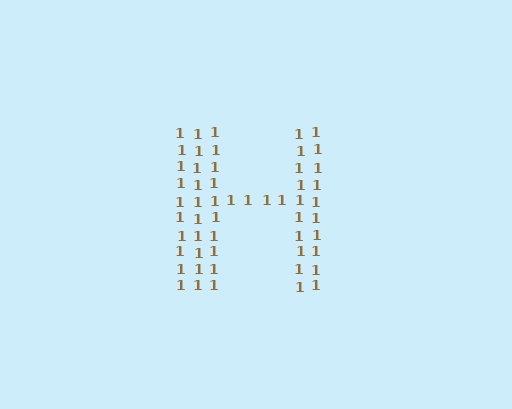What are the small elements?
The small elements are digit 1's.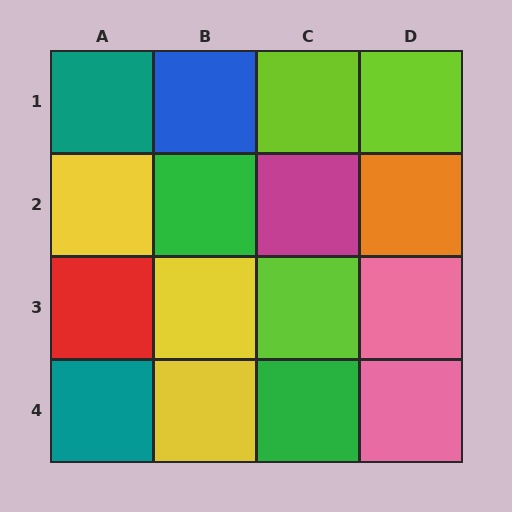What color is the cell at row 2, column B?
Green.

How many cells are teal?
2 cells are teal.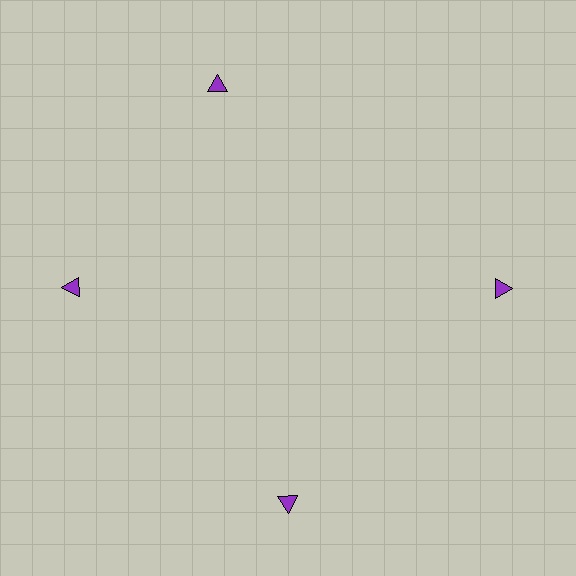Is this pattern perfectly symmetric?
No. The 4 purple triangles are arranged in a ring, but one element near the 12 o'clock position is rotated out of alignment along the ring, breaking the 4-fold rotational symmetry.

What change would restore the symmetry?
The symmetry would be restored by rotating it back into even spacing with its neighbors so that all 4 triangles sit at equal angles and equal distance from the center.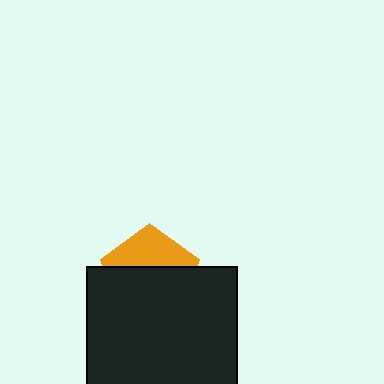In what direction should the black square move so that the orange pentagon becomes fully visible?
The black square should move down. That is the shortest direction to clear the overlap and leave the orange pentagon fully visible.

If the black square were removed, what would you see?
You would see the complete orange pentagon.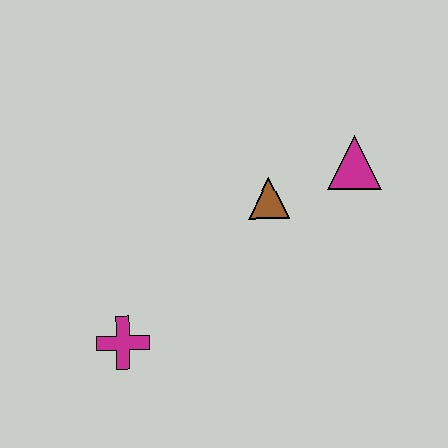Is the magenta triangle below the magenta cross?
No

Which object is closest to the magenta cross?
The brown triangle is closest to the magenta cross.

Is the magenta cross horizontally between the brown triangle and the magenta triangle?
No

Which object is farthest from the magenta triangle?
The magenta cross is farthest from the magenta triangle.